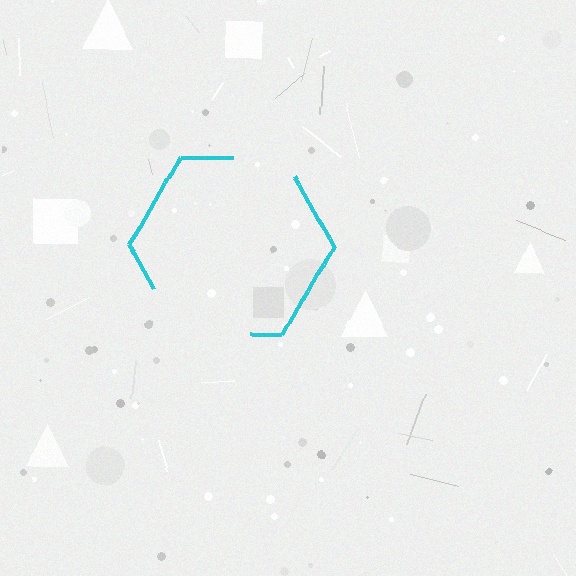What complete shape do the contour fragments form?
The contour fragments form a hexagon.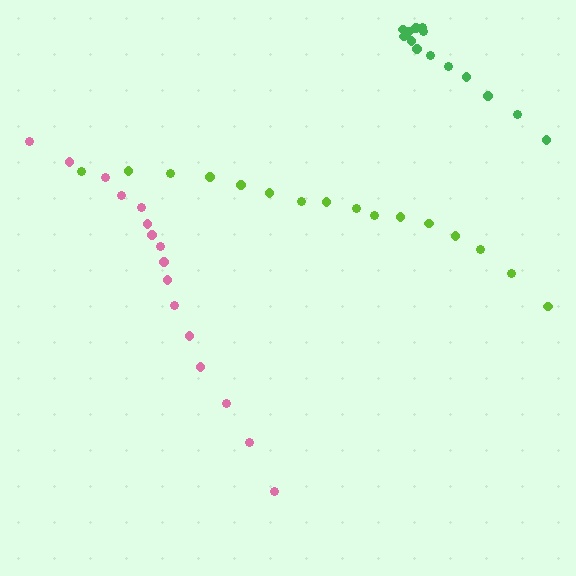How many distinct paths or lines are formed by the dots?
There are 3 distinct paths.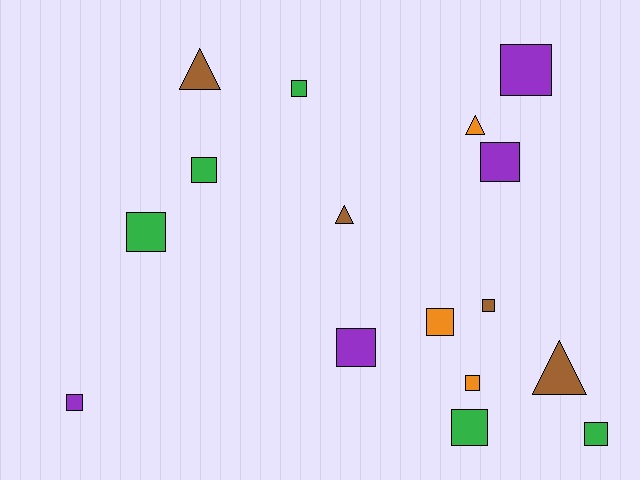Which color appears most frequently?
Green, with 5 objects.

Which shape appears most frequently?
Square, with 12 objects.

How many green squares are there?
There are 5 green squares.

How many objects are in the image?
There are 16 objects.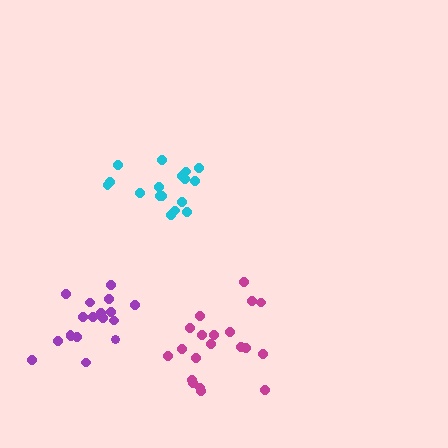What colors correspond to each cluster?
The clusters are colored: cyan, purple, magenta.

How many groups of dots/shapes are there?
There are 3 groups.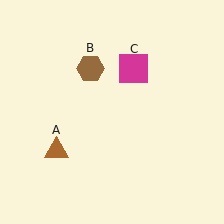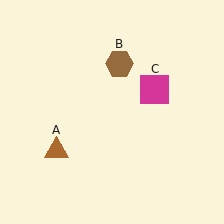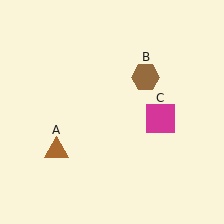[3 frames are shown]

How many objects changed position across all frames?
2 objects changed position: brown hexagon (object B), magenta square (object C).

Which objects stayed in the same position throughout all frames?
Brown triangle (object A) remained stationary.